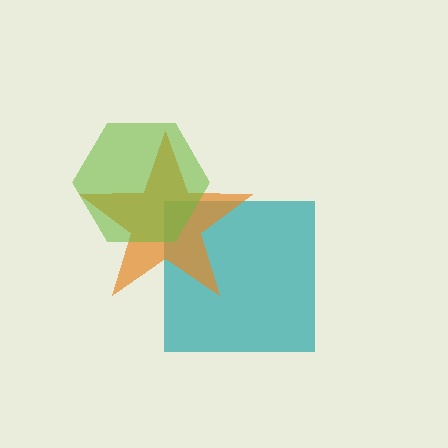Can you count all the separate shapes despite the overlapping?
Yes, there are 3 separate shapes.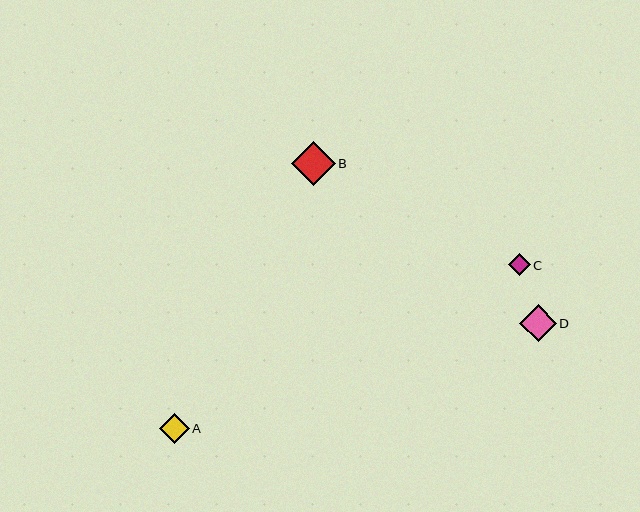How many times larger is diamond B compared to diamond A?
Diamond B is approximately 1.5 times the size of diamond A.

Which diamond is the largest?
Diamond B is the largest with a size of approximately 44 pixels.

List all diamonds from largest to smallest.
From largest to smallest: B, D, A, C.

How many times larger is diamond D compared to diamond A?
Diamond D is approximately 1.2 times the size of diamond A.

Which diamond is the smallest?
Diamond C is the smallest with a size of approximately 21 pixels.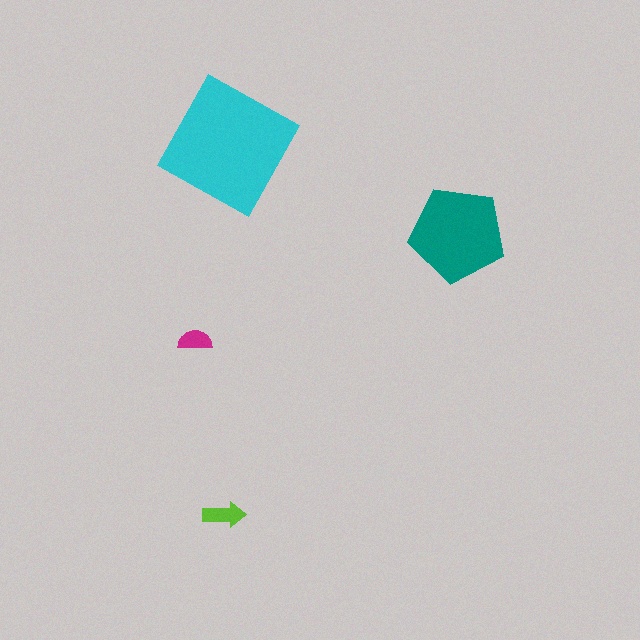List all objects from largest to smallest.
The cyan square, the teal pentagon, the lime arrow, the magenta semicircle.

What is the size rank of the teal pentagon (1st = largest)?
2nd.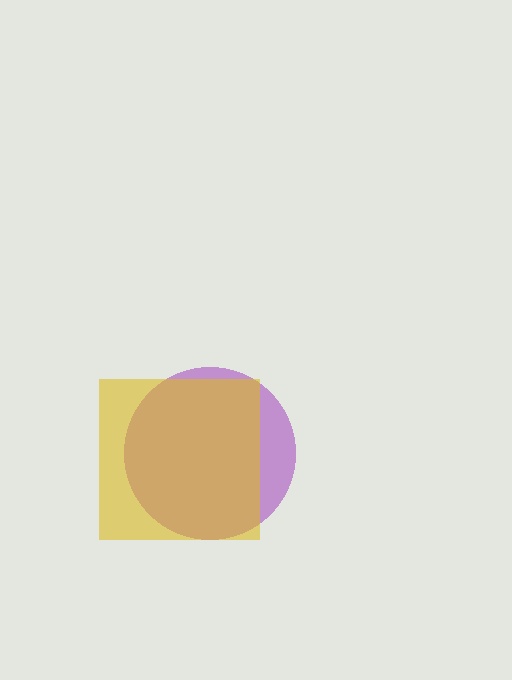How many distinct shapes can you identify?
There are 2 distinct shapes: a purple circle, a yellow square.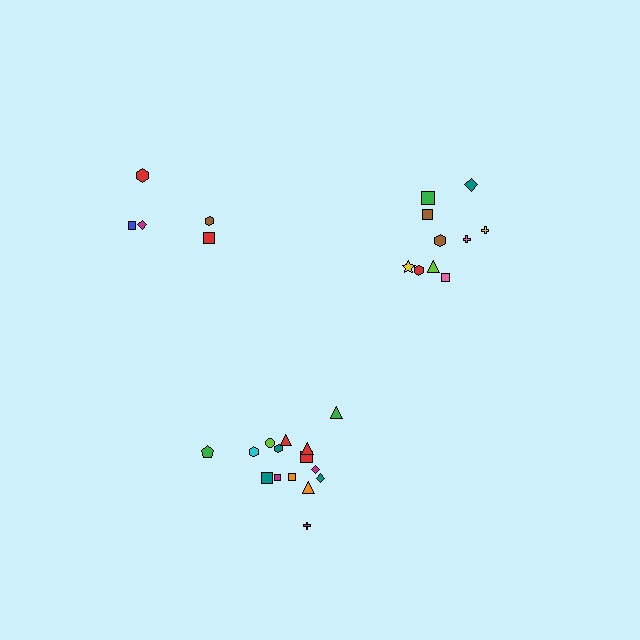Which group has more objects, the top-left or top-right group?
The top-right group.